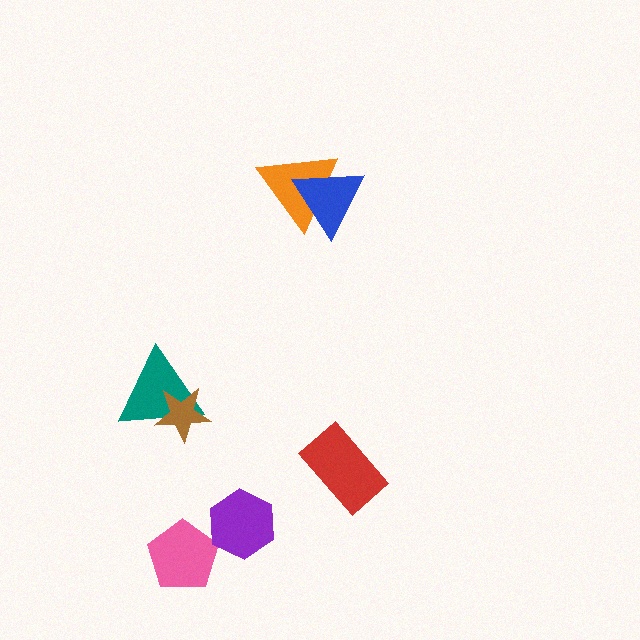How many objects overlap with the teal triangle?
1 object overlaps with the teal triangle.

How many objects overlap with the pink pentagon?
0 objects overlap with the pink pentagon.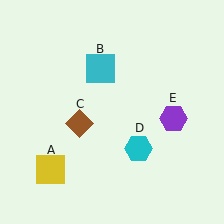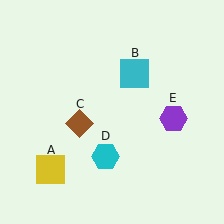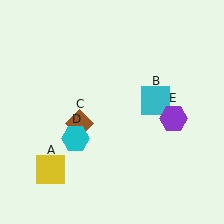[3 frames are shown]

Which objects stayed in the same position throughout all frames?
Yellow square (object A) and brown diamond (object C) and purple hexagon (object E) remained stationary.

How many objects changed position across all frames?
2 objects changed position: cyan square (object B), cyan hexagon (object D).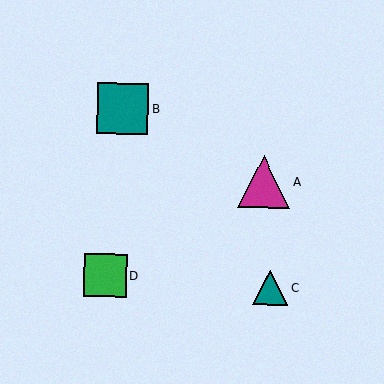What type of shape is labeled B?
Shape B is a teal square.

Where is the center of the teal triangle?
The center of the teal triangle is at (270, 288).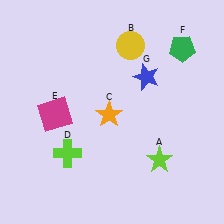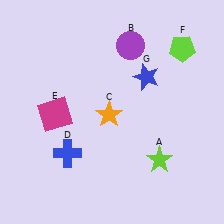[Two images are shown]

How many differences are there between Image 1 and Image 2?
There are 3 differences between the two images.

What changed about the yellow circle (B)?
In Image 1, B is yellow. In Image 2, it changed to purple.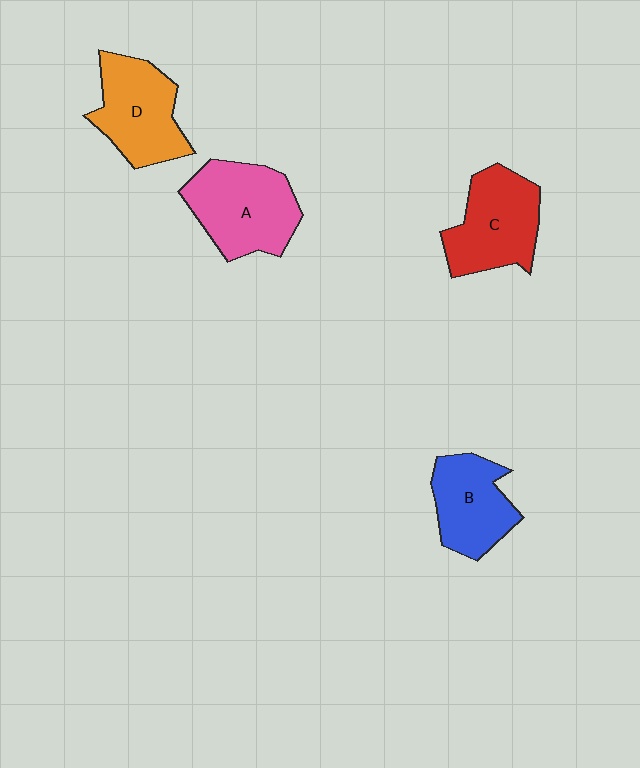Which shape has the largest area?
Shape A (pink).